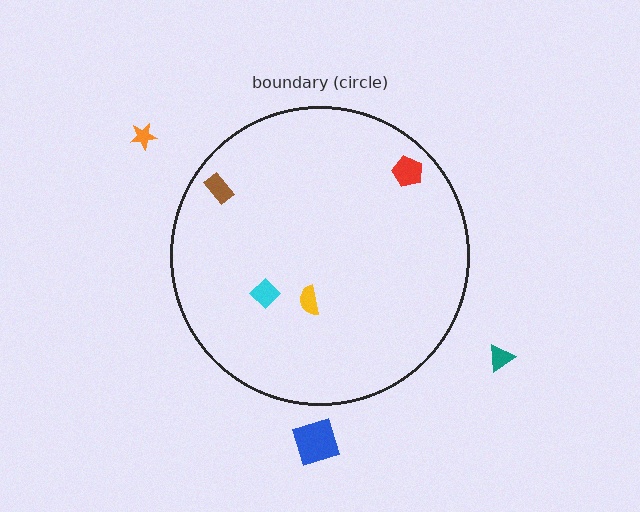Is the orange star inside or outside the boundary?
Outside.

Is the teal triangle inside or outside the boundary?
Outside.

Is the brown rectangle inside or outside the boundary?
Inside.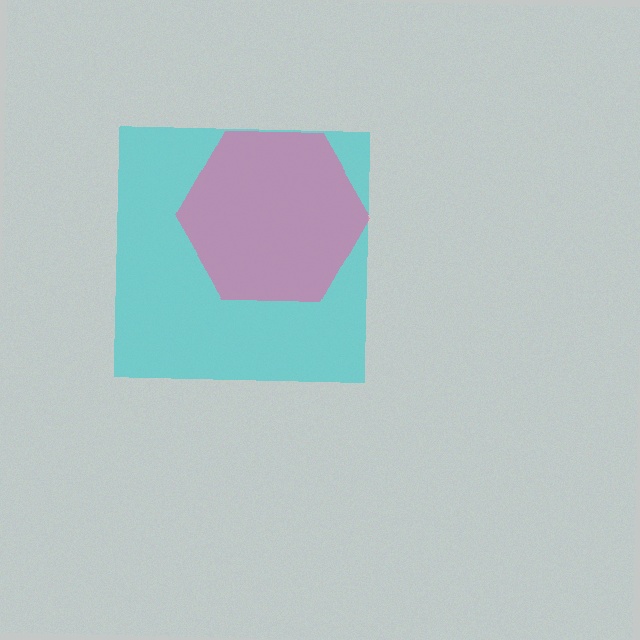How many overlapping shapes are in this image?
There are 2 overlapping shapes in the image.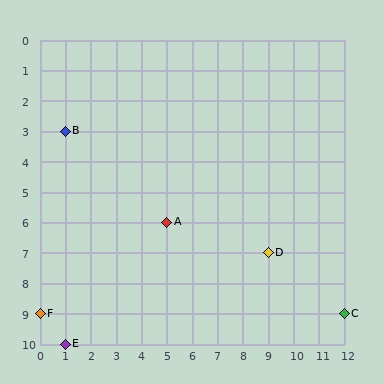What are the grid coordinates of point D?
Point D is at grid coordinates (9, 7).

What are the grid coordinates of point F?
Point F is at grid coordinates (0, 9).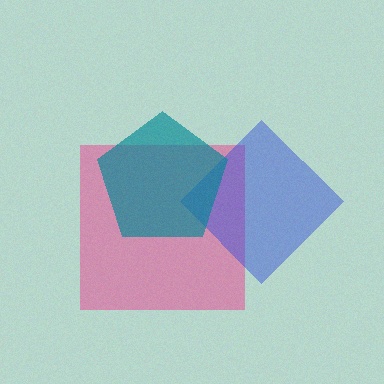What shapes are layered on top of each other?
The layered shapes are: a pink square, a blue diamond, a teal pentagon.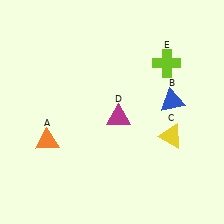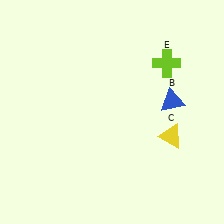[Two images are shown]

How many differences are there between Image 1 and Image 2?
There are 2 differences between the two images.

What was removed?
The orange triangle (A), the magenta triangle (D) were removed in Image 2.